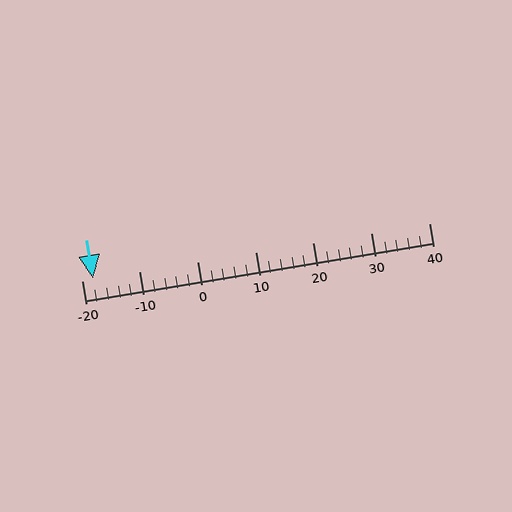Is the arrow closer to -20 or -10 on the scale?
The arrow is closer to -20.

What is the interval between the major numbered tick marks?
The major tick marks are spaced 10 units apart.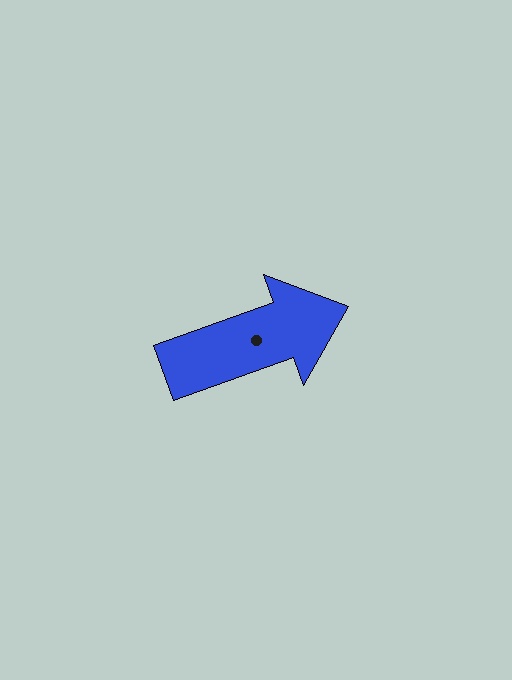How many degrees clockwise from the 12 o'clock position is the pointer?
Approximately 70 degrees.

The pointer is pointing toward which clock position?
Roughly 2 o'clock.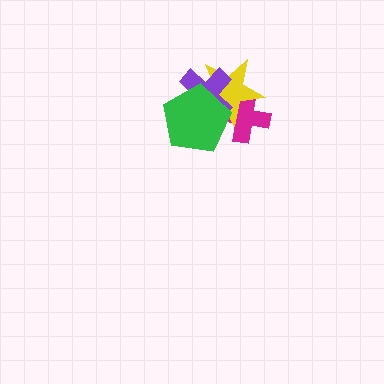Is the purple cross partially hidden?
Yes, it is partially covered by another shape.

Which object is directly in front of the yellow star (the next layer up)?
The purple cross is directly in front of the yellow star.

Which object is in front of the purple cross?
The green pentagon is in front of the purple cross.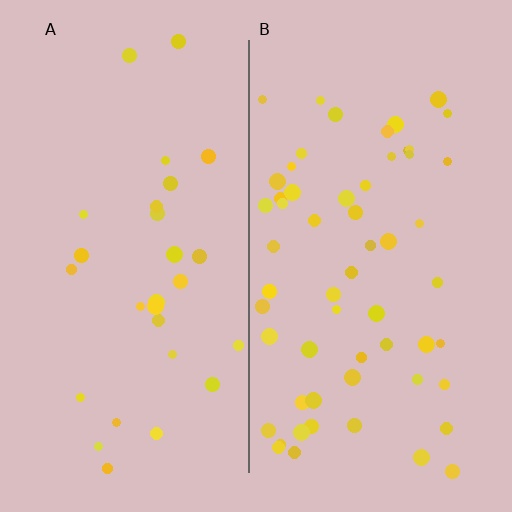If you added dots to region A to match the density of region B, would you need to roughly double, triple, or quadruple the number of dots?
Approximately double.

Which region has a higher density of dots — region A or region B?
B (the right).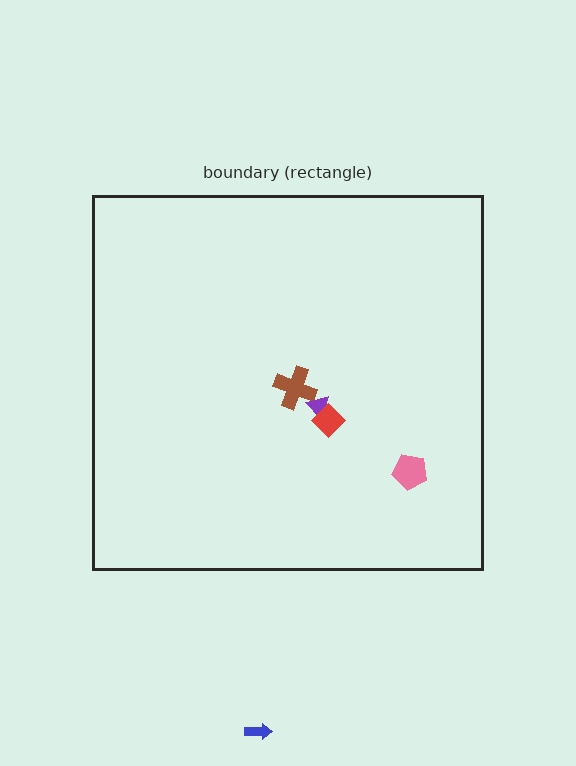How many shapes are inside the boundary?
4 inside, 1 outside.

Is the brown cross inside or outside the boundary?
Inside.